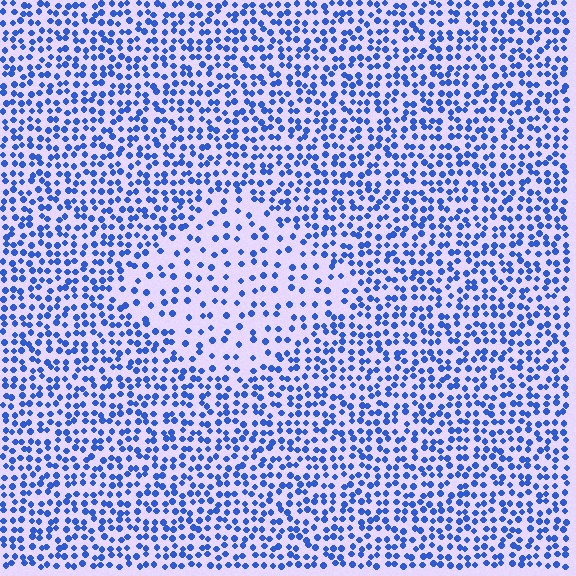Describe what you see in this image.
The image contains small blue elements arranged at two different densities. A diamond-shaped region is visible where the elements are less densely packed than the surrounding area.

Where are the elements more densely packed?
The elements are more densely packed outside the diamond boundary.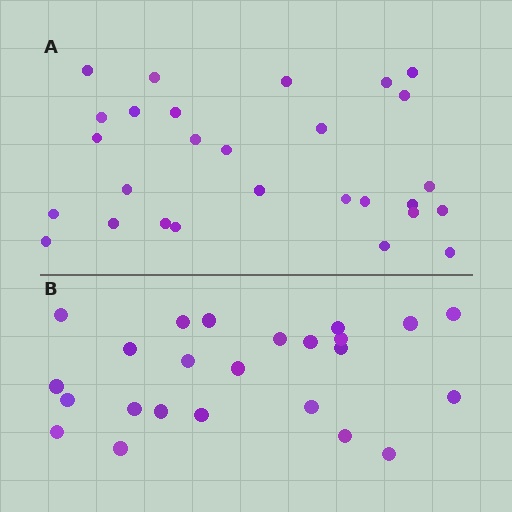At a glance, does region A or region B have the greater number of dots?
Region A (the top region) has more dots.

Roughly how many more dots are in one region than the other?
Region A has about 4 more dots than region B.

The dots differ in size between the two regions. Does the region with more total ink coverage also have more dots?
No. Region B has more total ink coverage because its dots are larger, but region A actually contains more individual dots. Total area can be misleading — the number of items is what matters here.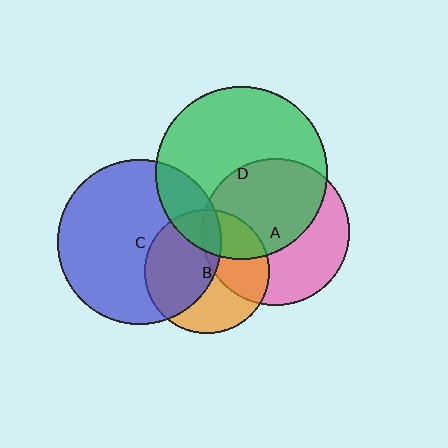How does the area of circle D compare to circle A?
Approximately 1.4 times.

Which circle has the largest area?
Circle D (green).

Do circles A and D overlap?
Yes.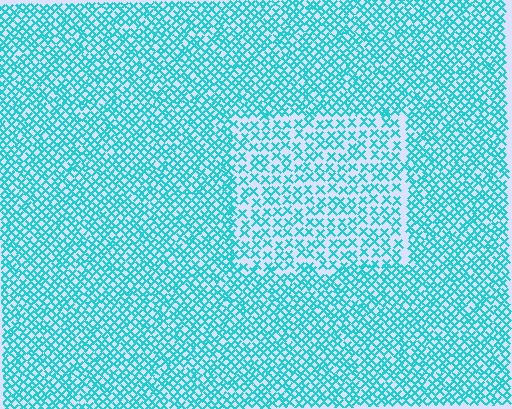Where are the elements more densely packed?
The elements are more densely packed outside the rectangle boundary.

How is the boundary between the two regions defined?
The boundary is defined by a change in element density (approximately 1.7x ratio). All elements are the same color, size, and shape.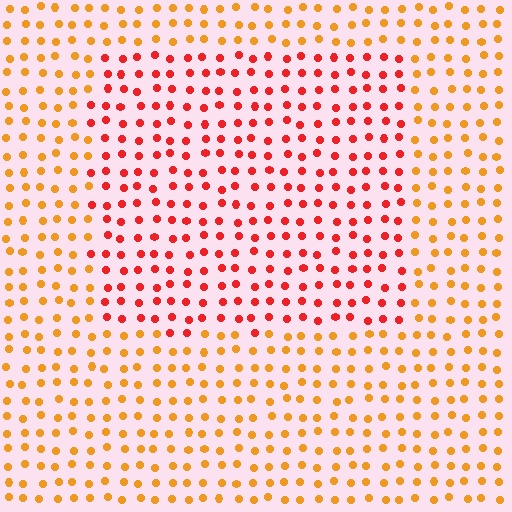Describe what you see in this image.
The image is filled with small orange elements in a uniform arrangement. A rectangle-shaped region is visible where the elements are tinted to a slightly different hue, forming a subtle color boundary.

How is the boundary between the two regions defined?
The boundary is defined purely by a slight shift in hue (about 37 degrees). Spacing, size, and orientation are identical on both sides.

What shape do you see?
I see a rectangle.